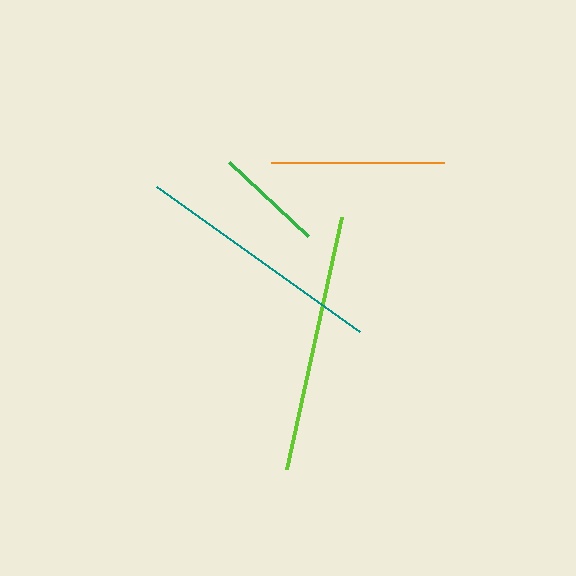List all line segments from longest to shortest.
From longest to shortest: lime, teal, orange, green.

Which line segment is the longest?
The lime line is the longest at approximately 257 pixels.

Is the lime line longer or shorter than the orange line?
The lime line is longer than the orange line.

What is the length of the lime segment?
The lime segment is approximately 257 pixels long.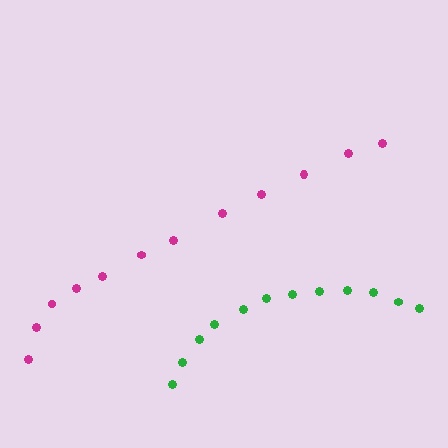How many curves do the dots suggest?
There are 2 distinct paths.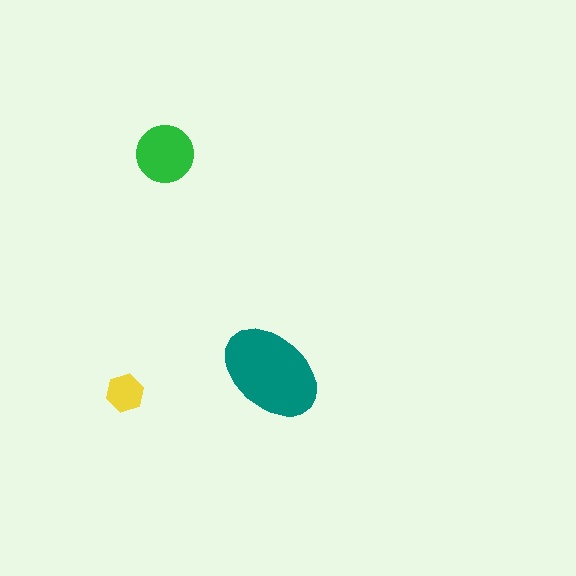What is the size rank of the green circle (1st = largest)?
2nd.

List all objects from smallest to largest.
The yellow hexagon, the green circle, the teal ellipse.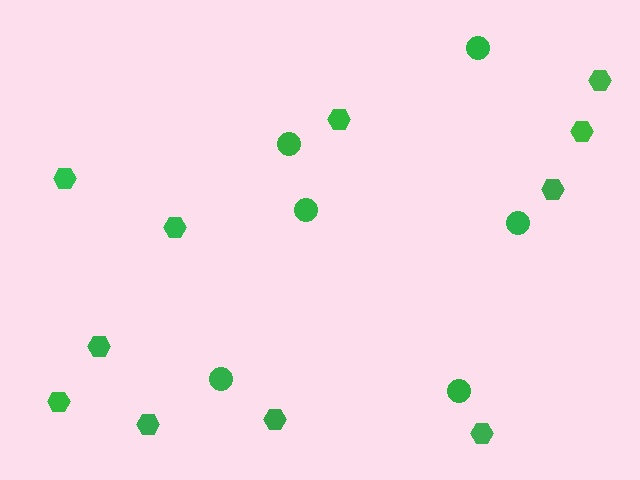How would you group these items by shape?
There are 2 groups: one group of hexagons (11) and one group of circles (6).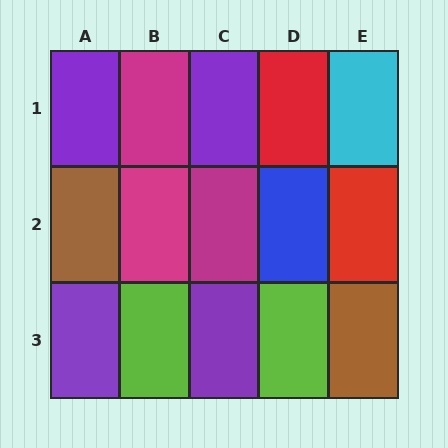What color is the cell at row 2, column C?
Magenta.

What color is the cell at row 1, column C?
Purple.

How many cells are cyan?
1 cell is cyan.